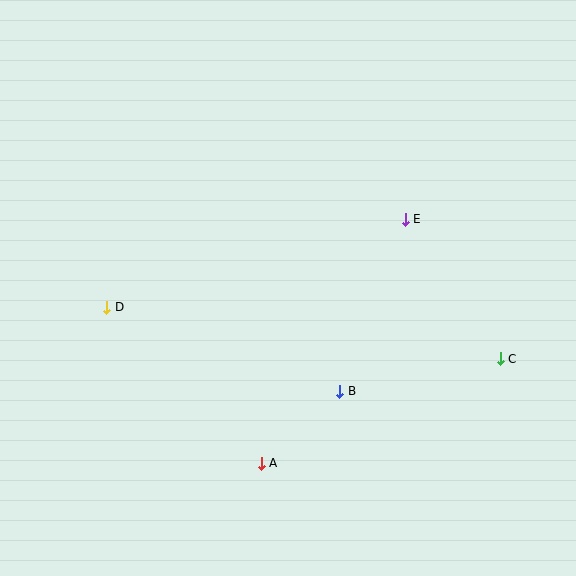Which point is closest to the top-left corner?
Point D is closest to the top-left corner.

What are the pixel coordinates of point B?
Point B is at (340, 391).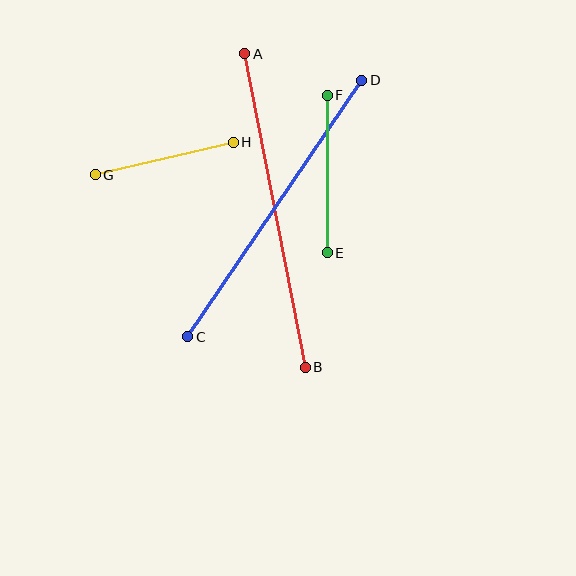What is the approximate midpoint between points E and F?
The midpoint is at approximately (327, 174) pixels.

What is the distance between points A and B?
The distance is approximately 320 pixels.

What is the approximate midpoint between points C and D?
The midpoint is at approximately (275, 208) pixels.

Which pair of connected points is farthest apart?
Points A and B are farthest apart.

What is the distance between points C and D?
The distance is approximately 310 pixels.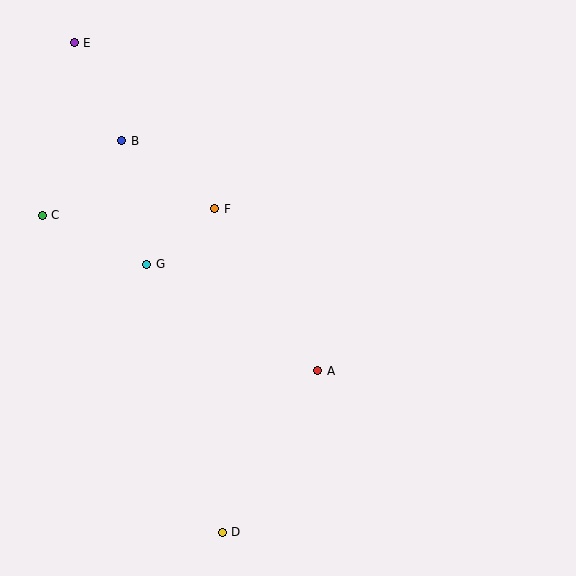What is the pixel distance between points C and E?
The distance between C and E is 175 pixels.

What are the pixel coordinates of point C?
Point C is at (42, 215).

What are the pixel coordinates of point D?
Point D is at (222, 532).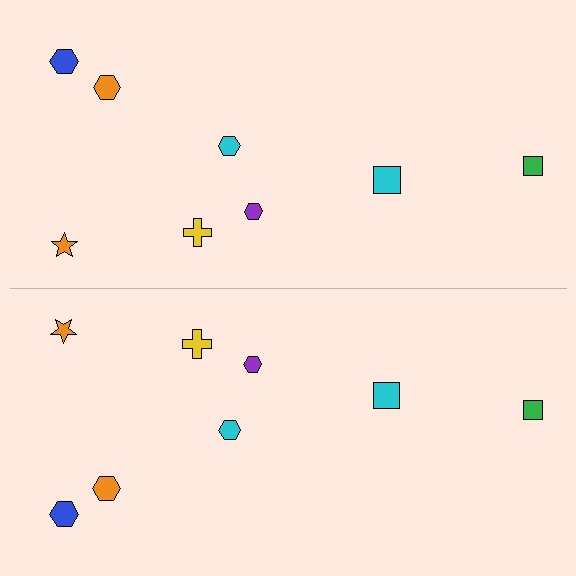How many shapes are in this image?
There are 16 shapes in this image.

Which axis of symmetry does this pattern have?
The pattern has a horizontal axis of symmetry running through the center of the image.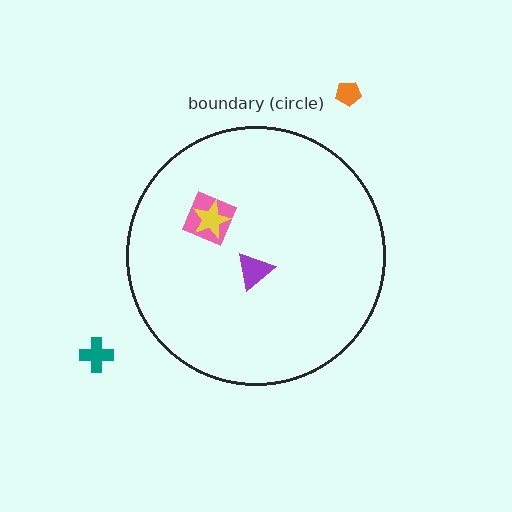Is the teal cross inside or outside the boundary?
Outside.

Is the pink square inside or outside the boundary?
Inside.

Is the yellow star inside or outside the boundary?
Inside.